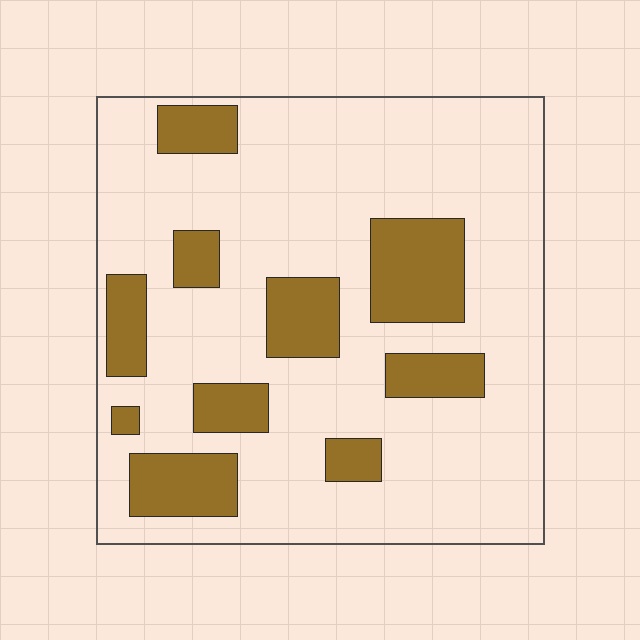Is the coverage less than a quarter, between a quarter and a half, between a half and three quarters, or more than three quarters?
Less than a quarter.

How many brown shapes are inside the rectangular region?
10.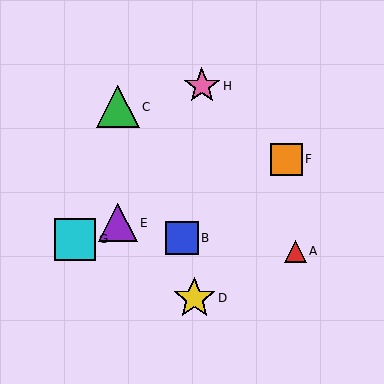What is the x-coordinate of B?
Object B is at x≈182.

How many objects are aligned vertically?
2 objects (C, E) are aligned vertically.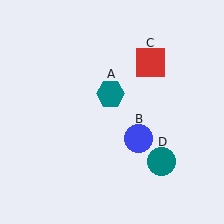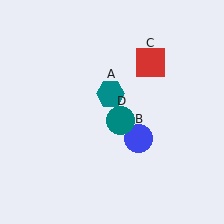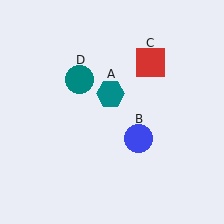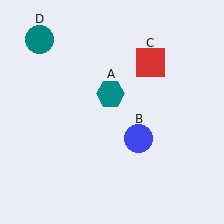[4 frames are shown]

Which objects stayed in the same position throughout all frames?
Teal hexagon (object A) and blue circle (object B) and red square (object C) remained stationary.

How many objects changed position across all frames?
1 object changed position: teal circle (object D).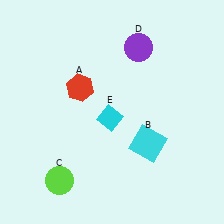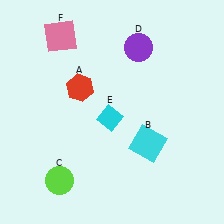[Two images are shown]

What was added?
A pink square (F) was added in Image 2.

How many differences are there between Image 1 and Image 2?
There is 1 difference between the two images.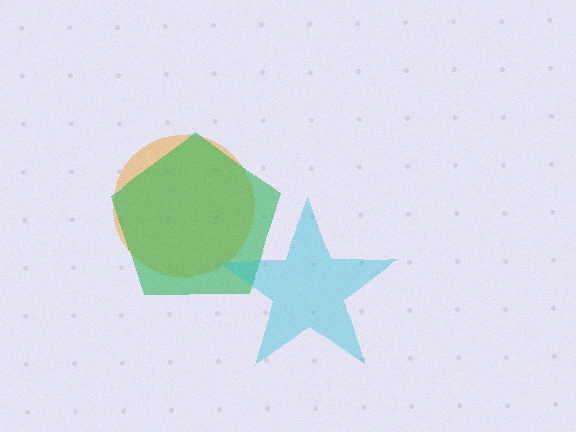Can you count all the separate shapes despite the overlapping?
Yes, there are 3 separate shapes.